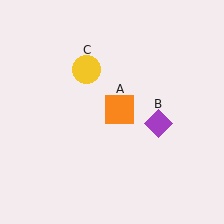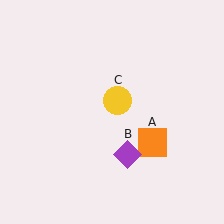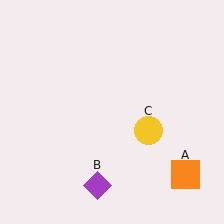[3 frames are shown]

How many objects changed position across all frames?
3 objects changed position: orange square (object A), purple diamond (object B), yellow circle (object C).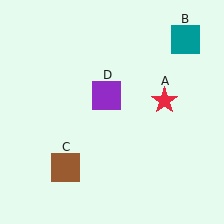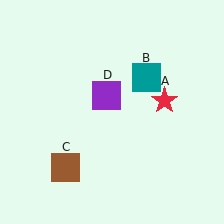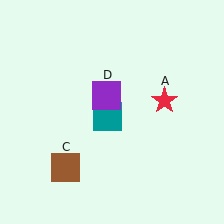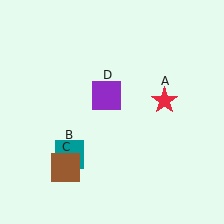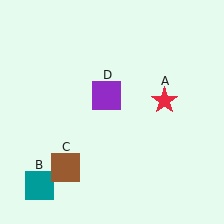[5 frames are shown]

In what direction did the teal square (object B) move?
The teal square (object B) moved down and to the left.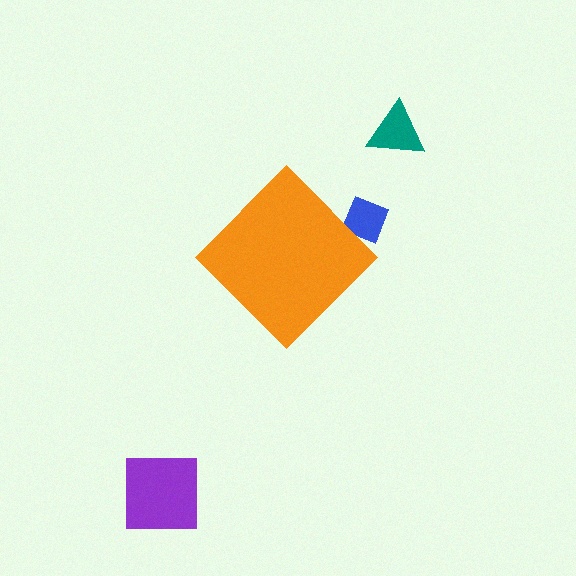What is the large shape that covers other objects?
An orange diamond.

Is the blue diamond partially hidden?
Yes, the blue diamond is partially hidden behind the orange diamond.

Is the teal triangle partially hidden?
No, the teal triangle is fully visible.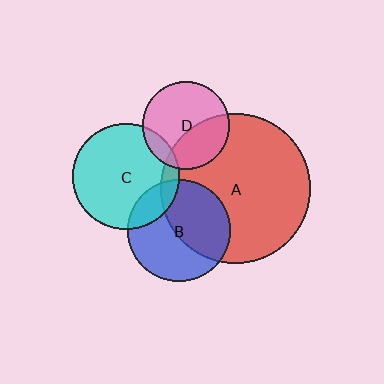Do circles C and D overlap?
Yes.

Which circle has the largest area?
Circle A (red).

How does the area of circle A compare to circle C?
Approximately 2.0 times.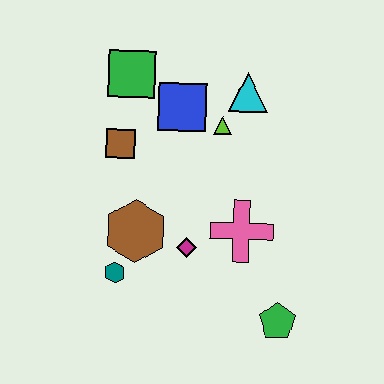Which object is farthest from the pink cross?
The green square is farthest from the pink cross.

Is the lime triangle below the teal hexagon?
No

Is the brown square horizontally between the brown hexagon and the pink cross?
No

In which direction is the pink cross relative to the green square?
The pink cross is below the green square.